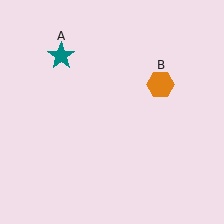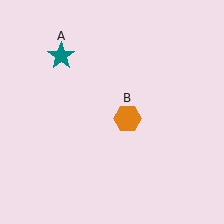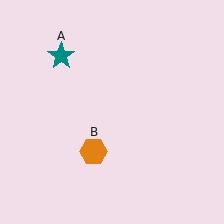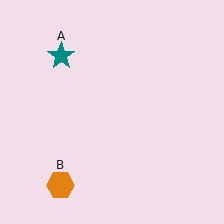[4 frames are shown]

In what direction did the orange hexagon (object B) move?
The orange hexagon (object B) moved down and to the left.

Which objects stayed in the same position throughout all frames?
Teal star (object A) remained stationary.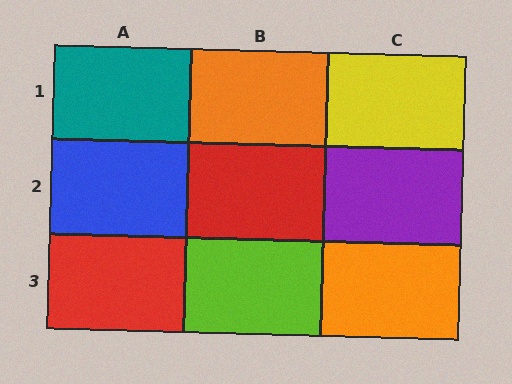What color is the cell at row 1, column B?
Orange.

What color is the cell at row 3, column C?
Orange.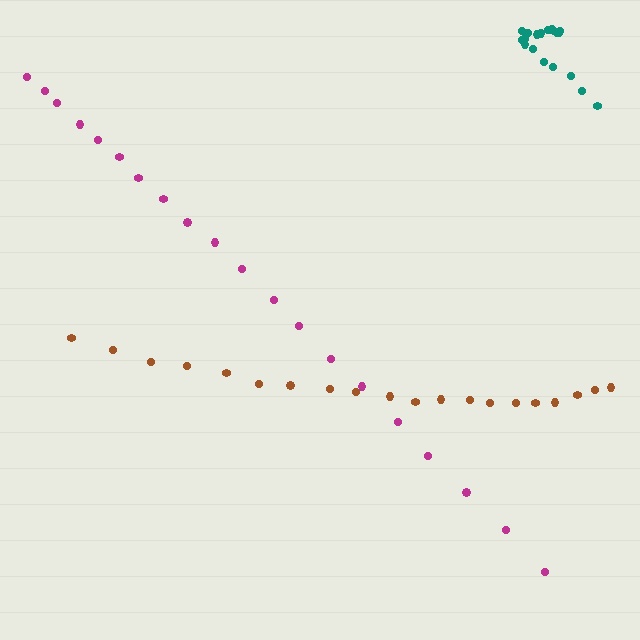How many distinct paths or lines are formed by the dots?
There are 3 distinct paths.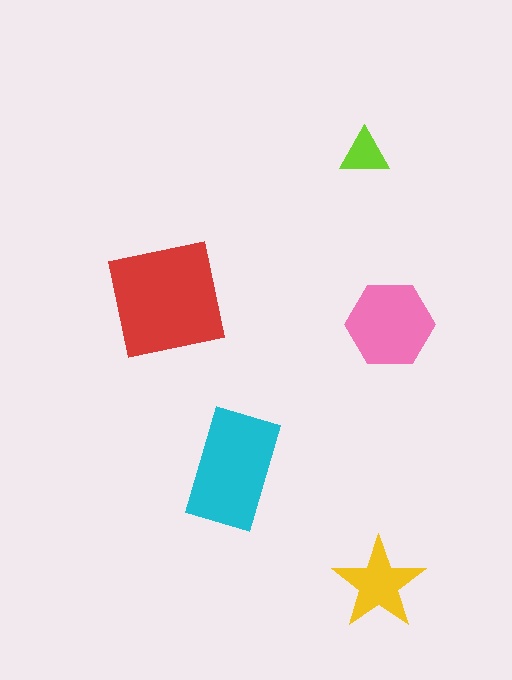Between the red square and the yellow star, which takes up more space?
The red square.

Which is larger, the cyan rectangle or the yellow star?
The cyan rectangle.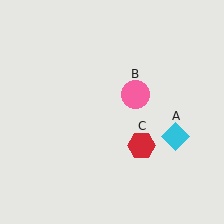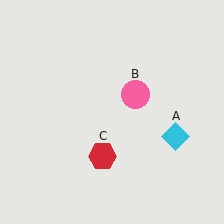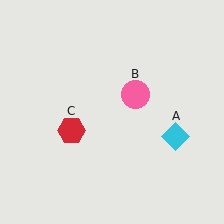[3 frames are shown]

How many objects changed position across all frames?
1 object changed position: red hexagon (object C).